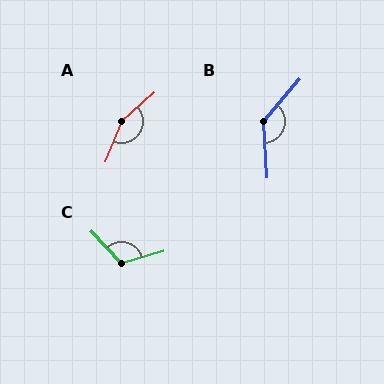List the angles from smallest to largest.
C (117°), B (136°), A (154°).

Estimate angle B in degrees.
Approximately 136 degrees.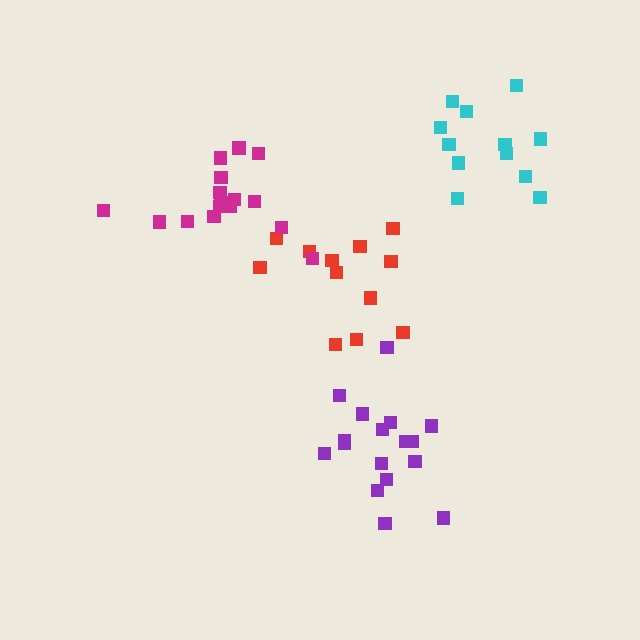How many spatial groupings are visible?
There are 4 spatial groupings.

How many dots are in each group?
Group 1: 17 dots, Group 2: 12 dots, Group 3: 12 dots, Group 4: 16 dots (57 total).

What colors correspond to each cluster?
The clusters are colored: purple, red, cyan, magenta.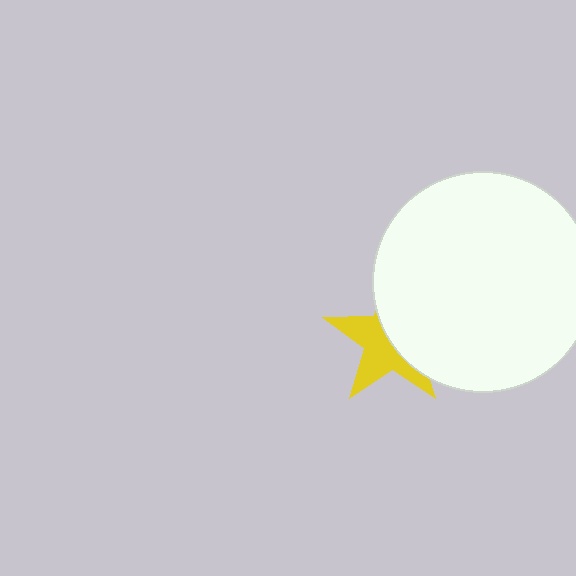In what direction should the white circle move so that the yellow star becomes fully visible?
The white circle should move right. That is the shortest direction to clear the overlap and leave the yellow star fully visible.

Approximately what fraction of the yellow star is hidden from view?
Roughly 50% of the yellow star is hidden behind the white circle.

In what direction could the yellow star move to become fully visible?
The yellow star could move left. That would shift it out from behind the white circle entirely.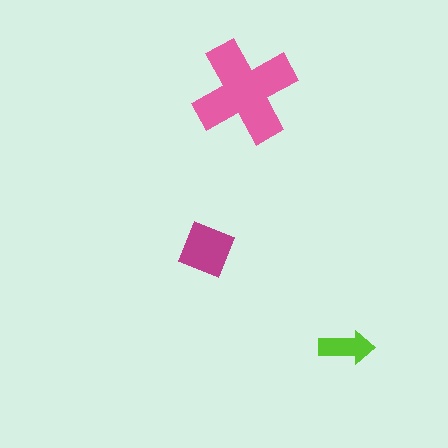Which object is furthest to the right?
The lime arrow is rightmost.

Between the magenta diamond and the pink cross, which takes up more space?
The pink cross.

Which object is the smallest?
The lime arrow.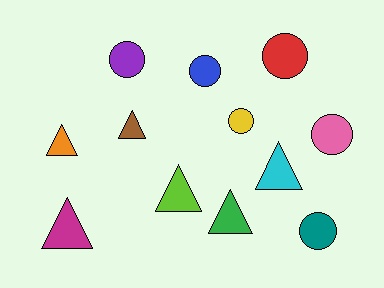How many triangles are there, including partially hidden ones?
There are 6 triangles.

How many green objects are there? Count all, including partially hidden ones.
There is 1 green object.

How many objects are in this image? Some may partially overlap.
There are 12 objects.